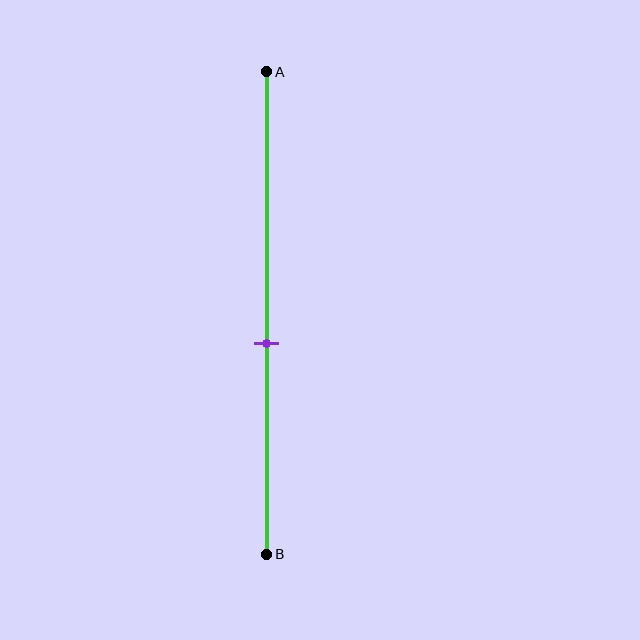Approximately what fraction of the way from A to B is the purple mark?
The purple mark is approximately 55% of the way from A to B.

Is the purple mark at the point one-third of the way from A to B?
No, the mark is at about 55% from A, not at the 33% one-third point.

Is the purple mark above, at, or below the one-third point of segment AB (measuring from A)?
The purple mark is below the one-third point of segment AB.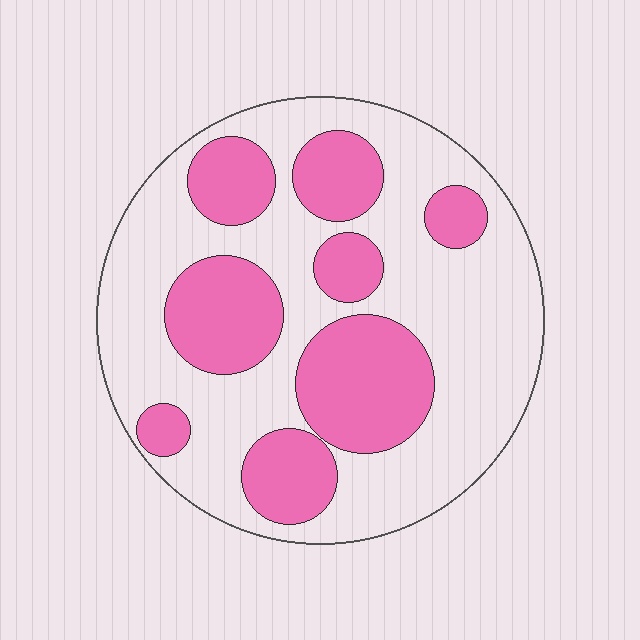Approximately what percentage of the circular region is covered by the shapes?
Approximately 35%.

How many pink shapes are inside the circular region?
8.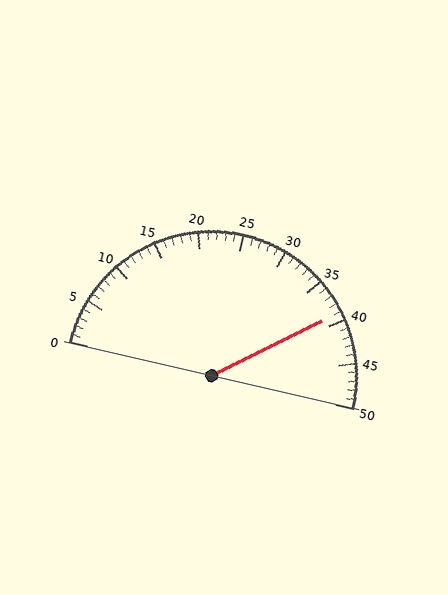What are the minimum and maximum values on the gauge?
The gauge ranges from 0 to 50.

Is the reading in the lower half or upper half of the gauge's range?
The reading is in the upper half of the range (0 to 50).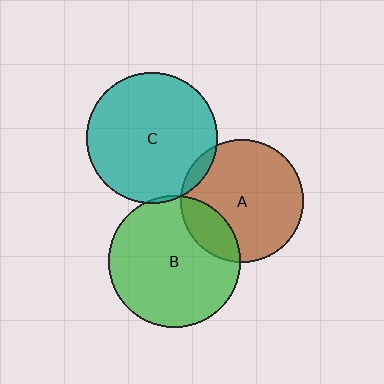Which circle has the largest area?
Circle B (green).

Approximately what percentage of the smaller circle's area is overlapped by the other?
Approximately 5%.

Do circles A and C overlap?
Yes.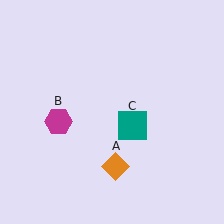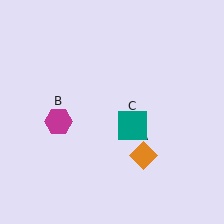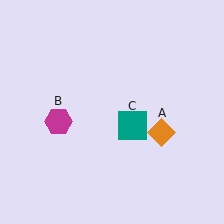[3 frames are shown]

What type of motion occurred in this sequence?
The orange diamond (object A) rotated counterclockwise around the center of the scene.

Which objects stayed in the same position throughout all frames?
Magenta hexagon (object B) and teal square (object C) remained stationary.